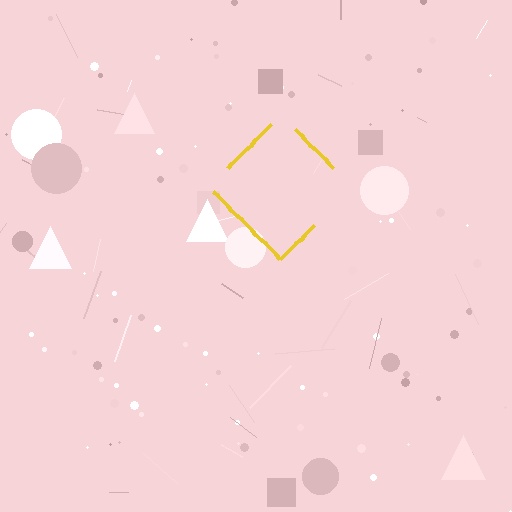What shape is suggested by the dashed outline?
The dashed outline suggests a diamond.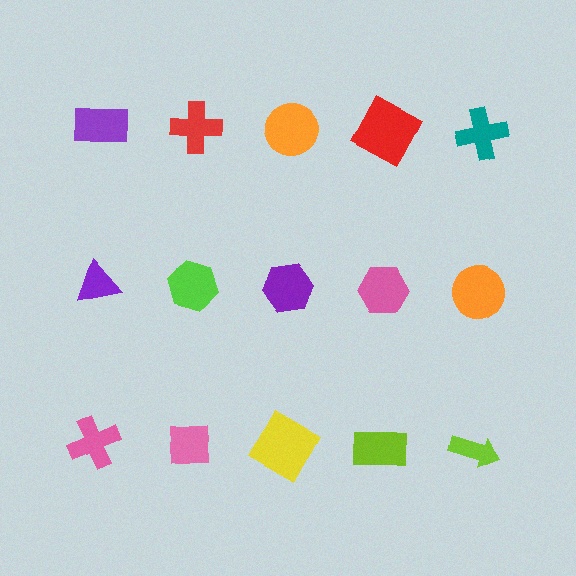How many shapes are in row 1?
5 shapes.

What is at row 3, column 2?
A pink square.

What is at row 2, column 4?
A pink hexagon.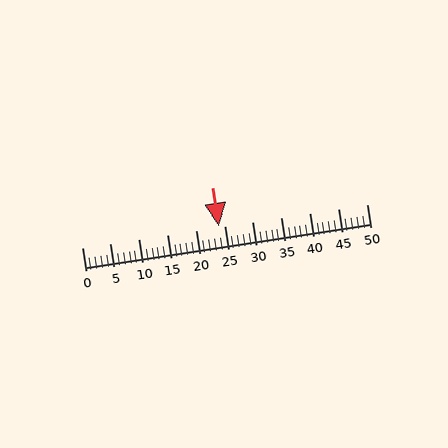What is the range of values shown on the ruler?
The ruler shows values from 0 to 50.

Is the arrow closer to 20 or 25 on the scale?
The arrow is closer to 25.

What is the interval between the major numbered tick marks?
The major tick marks are spaced 5 units apart.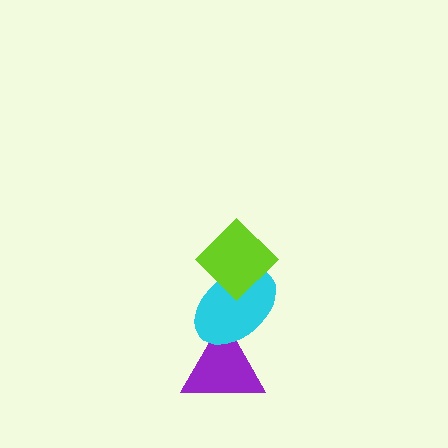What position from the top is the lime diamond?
The lime diamond is 1st from the top.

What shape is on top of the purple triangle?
The cyan ellipse is on top of the purple triangle.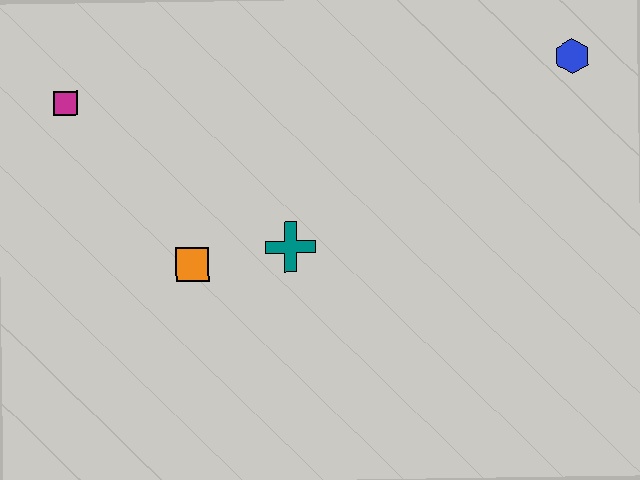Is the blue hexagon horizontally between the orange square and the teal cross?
No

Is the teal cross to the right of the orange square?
Yes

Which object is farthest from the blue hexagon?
The magenta square is farthest from the blue hexagon.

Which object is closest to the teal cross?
The orange square is closest to the teal cross.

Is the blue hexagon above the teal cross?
Yes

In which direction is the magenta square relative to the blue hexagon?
The magenta square is to the left of the blue hexagon.